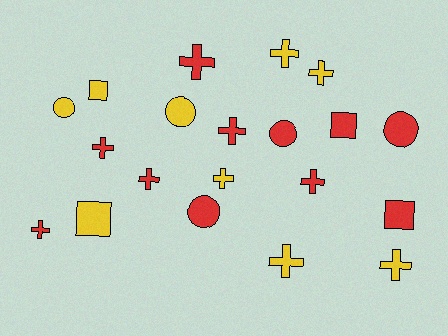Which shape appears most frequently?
Cross, with 11 objects.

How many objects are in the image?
There are 20 objects.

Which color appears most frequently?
Red, with 11 objects.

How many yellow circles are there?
There are 2 yellow circles.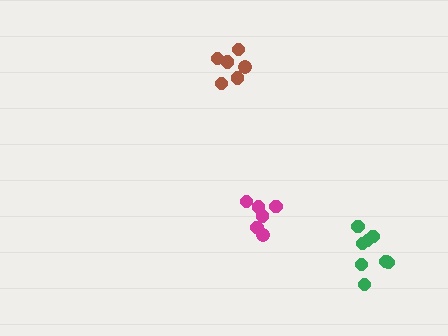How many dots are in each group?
Group 1: 6 dots, Group 2: 8 dots, Group 3: 6 dots (20 total).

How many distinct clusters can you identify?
There are 3 distinct clusters.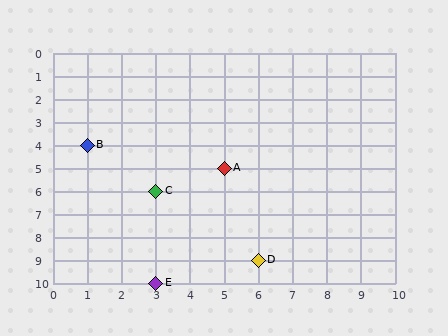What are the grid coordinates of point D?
Point D is at grid coordinates (6, 9).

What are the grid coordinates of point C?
Point C is at grid coordinates (3, 6).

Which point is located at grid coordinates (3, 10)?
Point E is at (3, 10).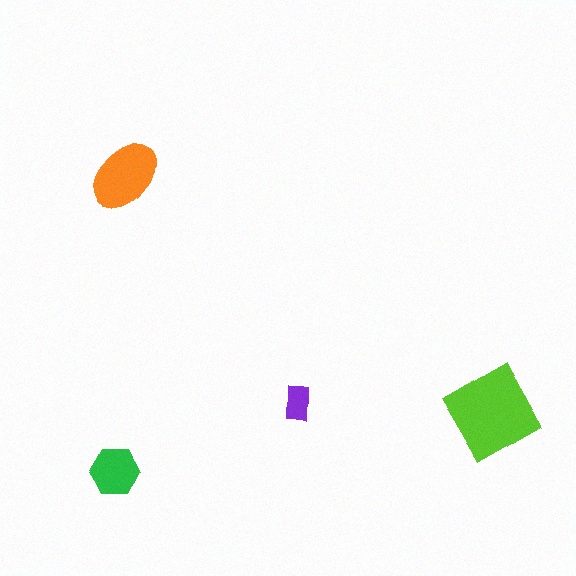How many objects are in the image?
There are 4 objects in the image.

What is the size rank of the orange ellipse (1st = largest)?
2nd.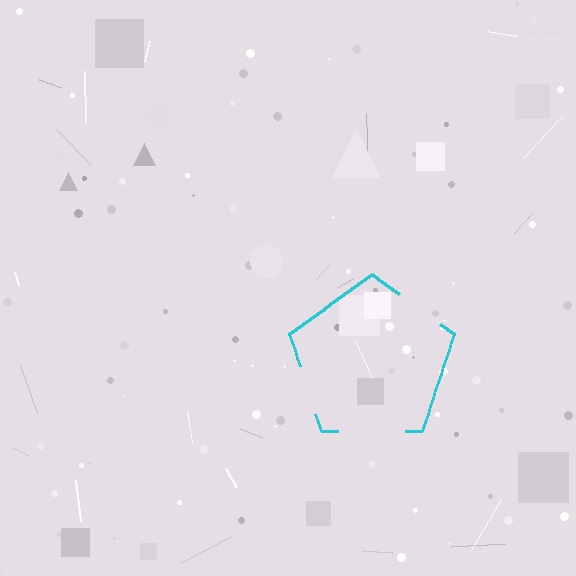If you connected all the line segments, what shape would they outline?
They would outline a pentagon.